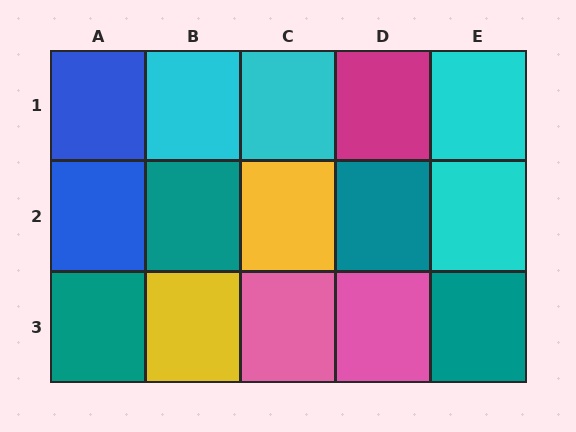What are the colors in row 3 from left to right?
Teal, yellow, pink, pink, teal.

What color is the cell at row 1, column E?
Cyan.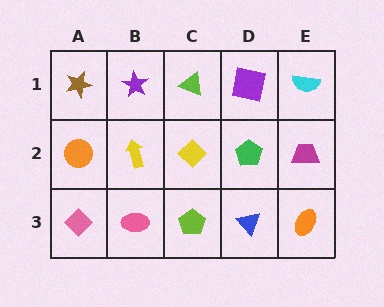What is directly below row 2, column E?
An orange ellipse.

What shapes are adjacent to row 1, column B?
A yellow arrow (row 2, column B), a brown star (row 1, column A), a lime triangle (row 1, column C).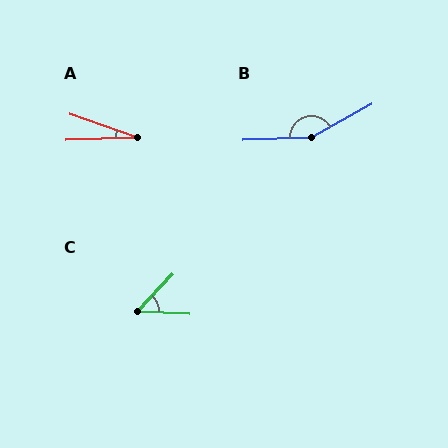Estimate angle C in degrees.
Approximately 49 degrees.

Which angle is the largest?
B, at approximately 152 degrees.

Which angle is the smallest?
A, at approximately 21 degrees.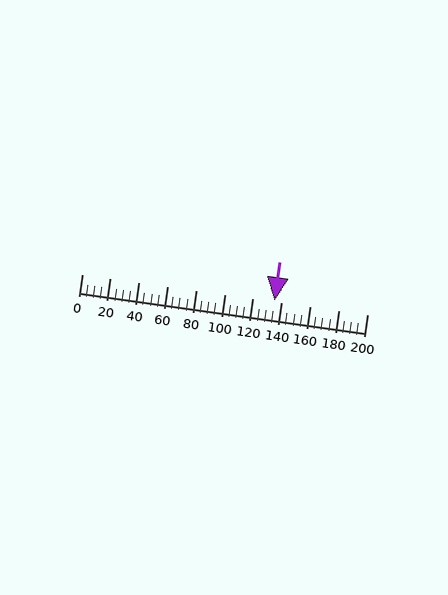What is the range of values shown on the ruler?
The ruler shows values from 0 to 200.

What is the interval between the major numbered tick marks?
The major tick marks are spaced 20 units apart.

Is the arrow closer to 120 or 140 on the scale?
The arrow is closer to 140.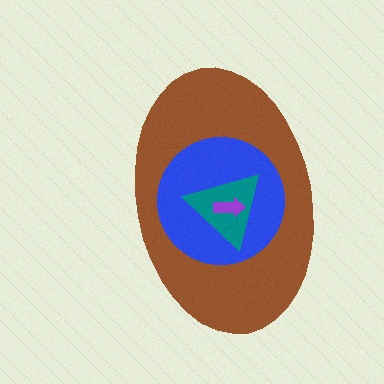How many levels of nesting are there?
4.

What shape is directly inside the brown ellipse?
The blue circle.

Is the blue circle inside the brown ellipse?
Yes.